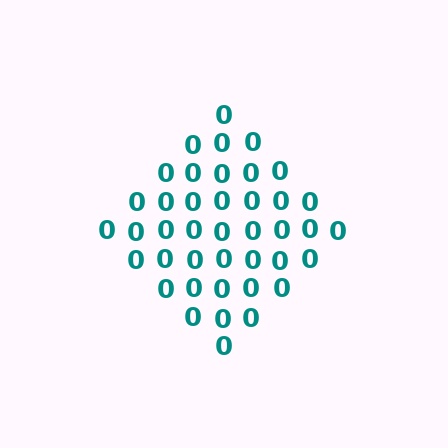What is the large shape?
The large shape is a diamond.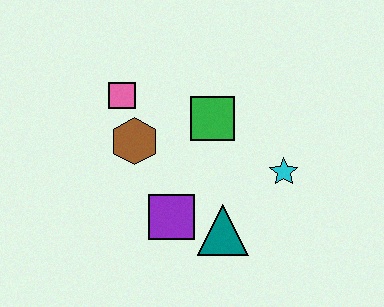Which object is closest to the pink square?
The brown hexagon is closest to the pink square.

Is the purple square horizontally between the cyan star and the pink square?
Yes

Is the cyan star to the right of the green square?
Yes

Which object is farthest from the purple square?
The pink square is farthest from the purple square.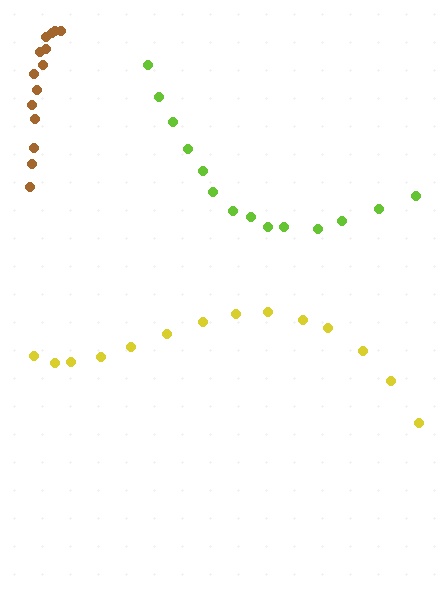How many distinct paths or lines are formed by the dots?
There are 3 distinct paths.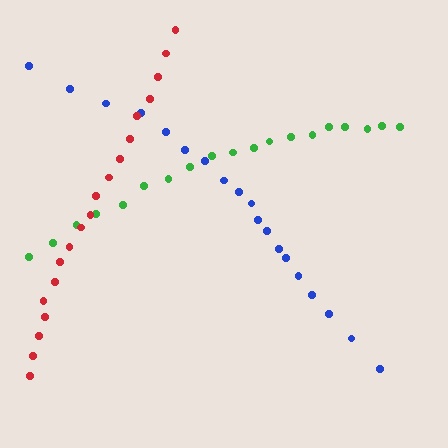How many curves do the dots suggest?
There are 3 distinct paths.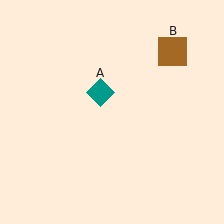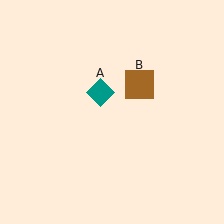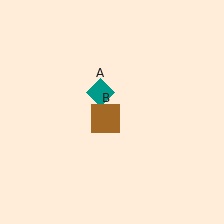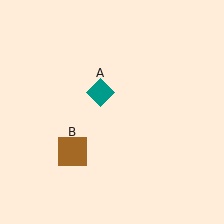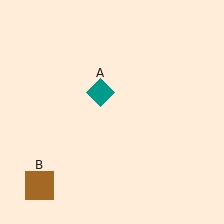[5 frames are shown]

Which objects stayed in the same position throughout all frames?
Teal diamond (object A) remained stationary.